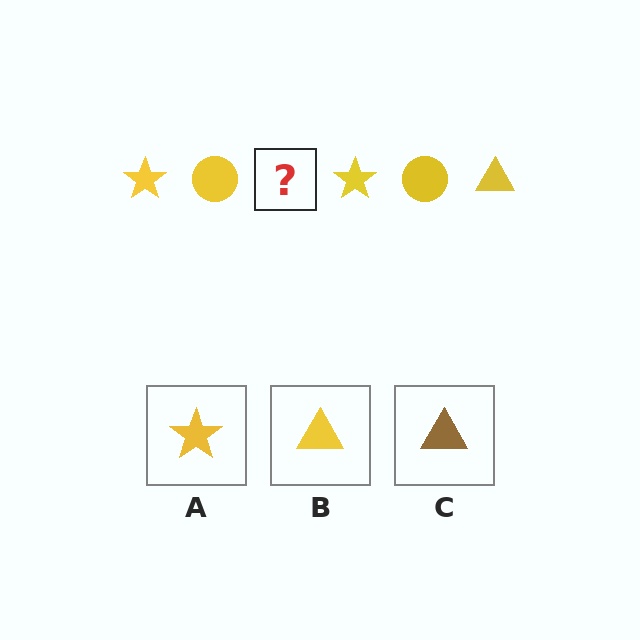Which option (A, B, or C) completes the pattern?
B.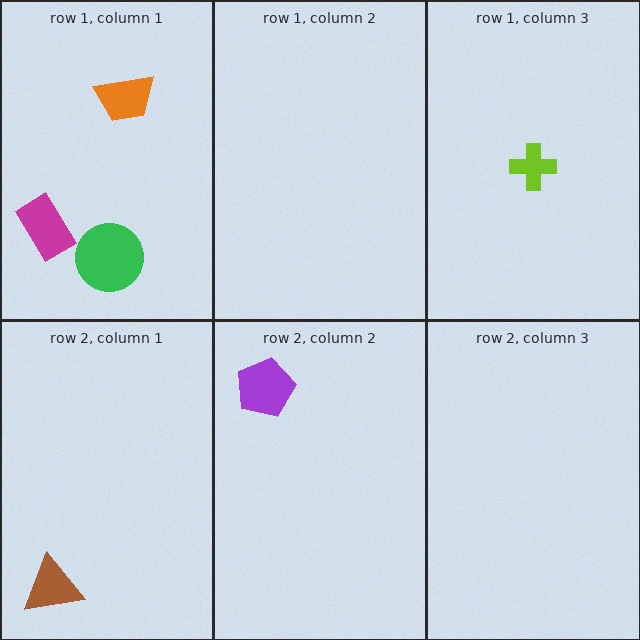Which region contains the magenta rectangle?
The row 1, column 1 region.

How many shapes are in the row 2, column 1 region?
1.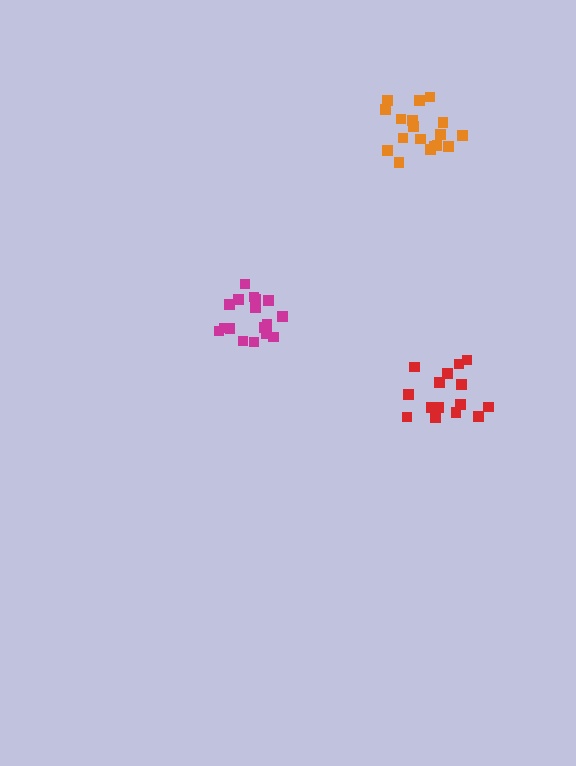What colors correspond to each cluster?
The clusters are colored: magenta, orange, red.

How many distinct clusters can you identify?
There are 3 distinct clusters.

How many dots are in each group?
Group 1: 17 dots, Group 2: 18 dots, Group 3: 16 dots (51 total).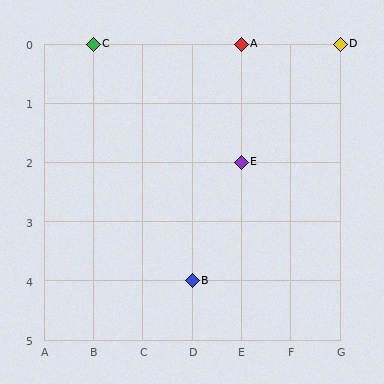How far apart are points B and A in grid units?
Points B and A are 1 column and 4 rows apart (about 4.1 grid units diagonally).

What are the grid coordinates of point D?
Point D is at grid coordinates (G, 0).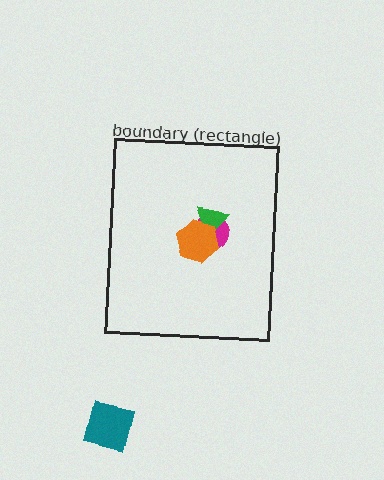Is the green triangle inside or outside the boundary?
Inside.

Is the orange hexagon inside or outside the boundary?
Inside.